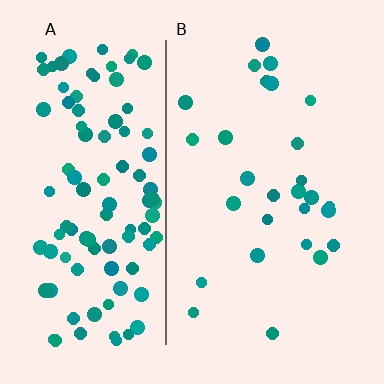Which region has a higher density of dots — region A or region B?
A (the left).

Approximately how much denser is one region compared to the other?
Approximately 3.7× — region A over region B.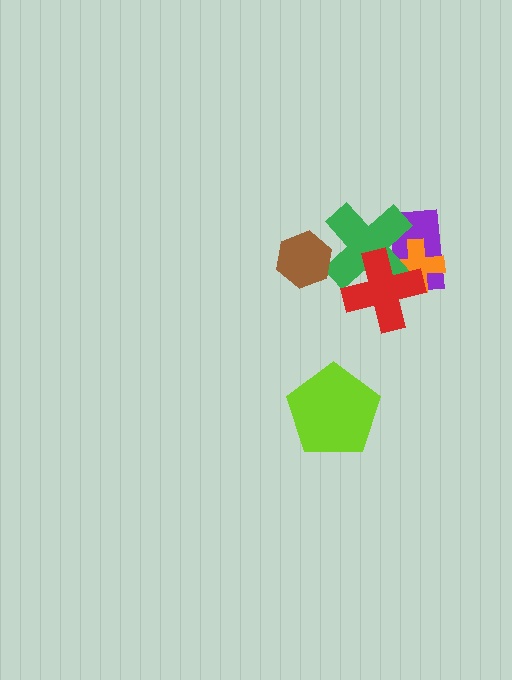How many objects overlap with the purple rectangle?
3 objects overlap with the purple rectangle.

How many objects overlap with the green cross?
4 objects overlap with the green cross.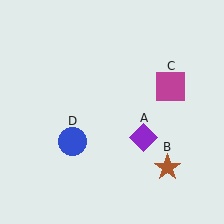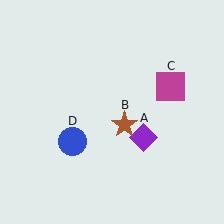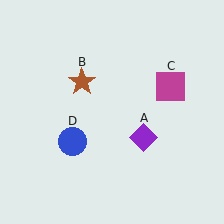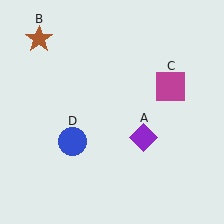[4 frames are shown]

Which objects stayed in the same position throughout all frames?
Purple diamond (object A) and magenta square (object C) and blue circle (object D) remained stationary.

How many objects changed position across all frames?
1 object changed position: brown star (object B).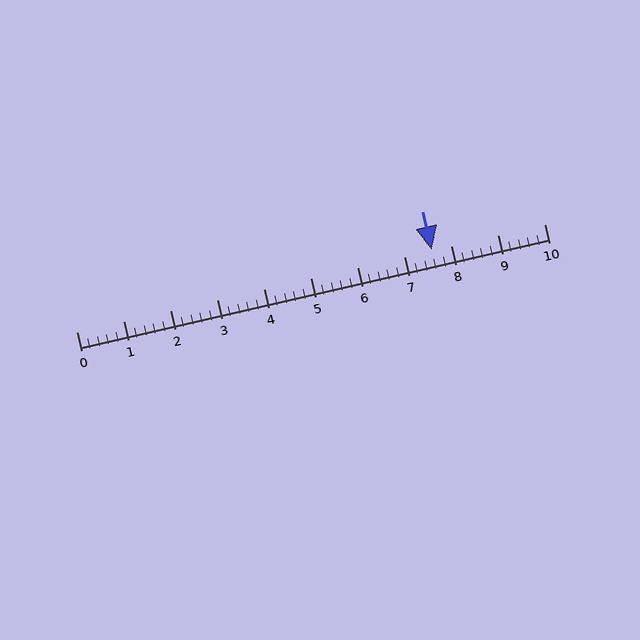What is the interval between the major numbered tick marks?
The major tick marks are spaced 1 units apart.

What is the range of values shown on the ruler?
The ruler shows values from 0 to 10.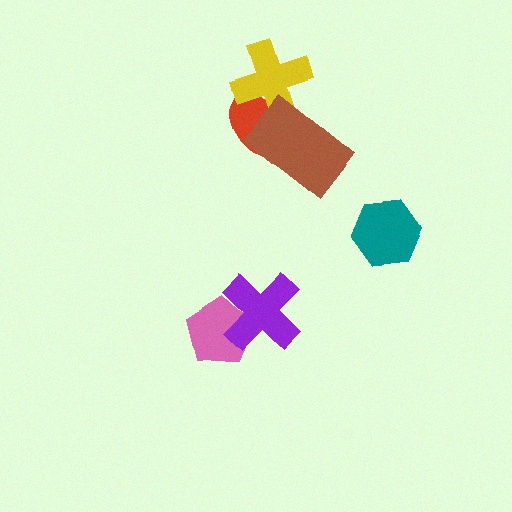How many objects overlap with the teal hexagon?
0 objects overlap with the teal hexagon.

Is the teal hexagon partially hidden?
No, no other shape covers it.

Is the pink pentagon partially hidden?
Yes, it is partially covered by another shape.